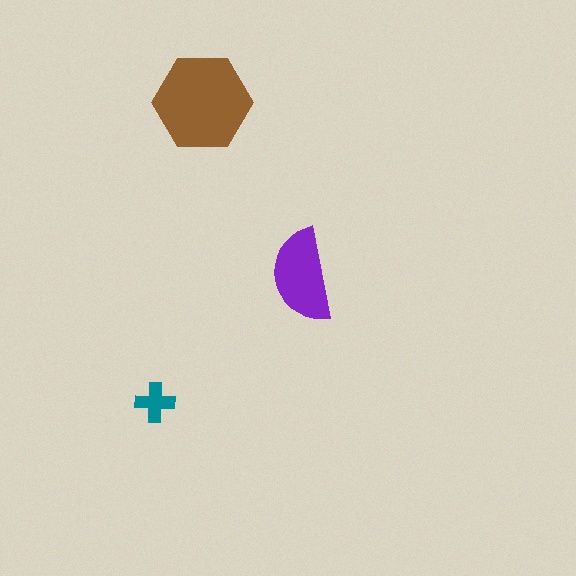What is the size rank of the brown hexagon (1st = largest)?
1st.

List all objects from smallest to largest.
The teal cross, the purple semicircle, the brown hexagon.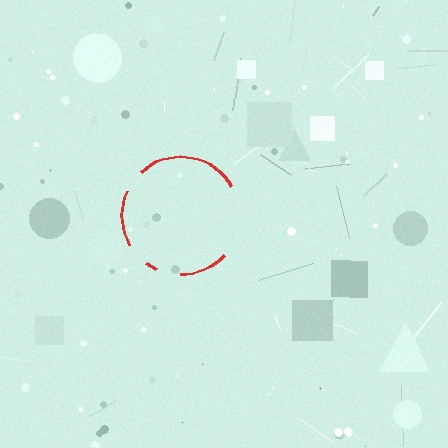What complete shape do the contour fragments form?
The contour fragments form a circle.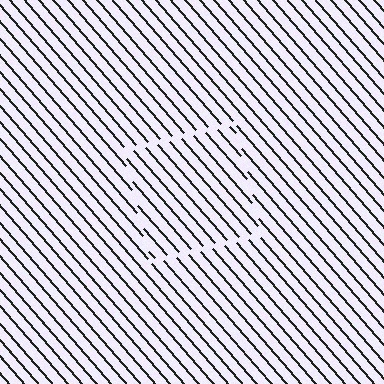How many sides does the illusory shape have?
4 sides — the line-ends trace a square.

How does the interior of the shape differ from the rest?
The interior of the shape contains the same grating, shifted by half a period — the contour is defined by the phase discontinuity where line-ends from the inner and outer gratings abut.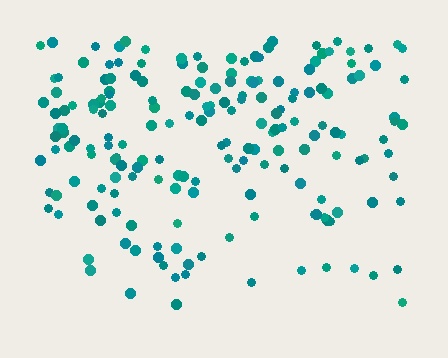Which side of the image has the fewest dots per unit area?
The bottom.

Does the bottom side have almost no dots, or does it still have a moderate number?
Still a moderate number, just noticeably fewer than the top.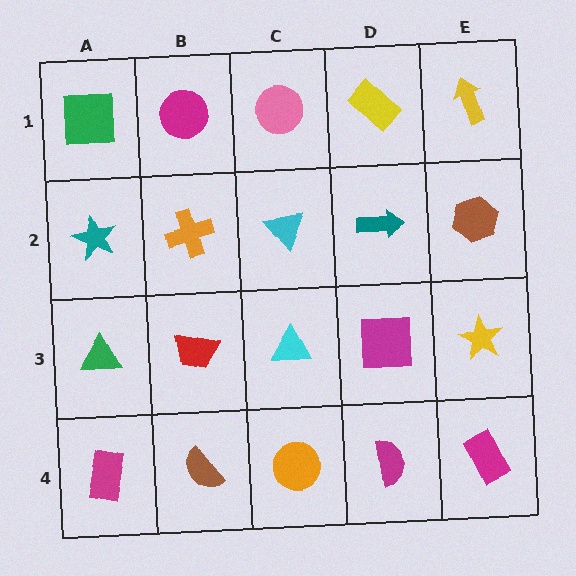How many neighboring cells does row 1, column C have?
3.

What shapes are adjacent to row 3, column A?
A teal star (row 2, column A), a magenta rectangle (row 4, column A), a red trapezoid (row 3, column B).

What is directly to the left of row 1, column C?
A magenta circle.